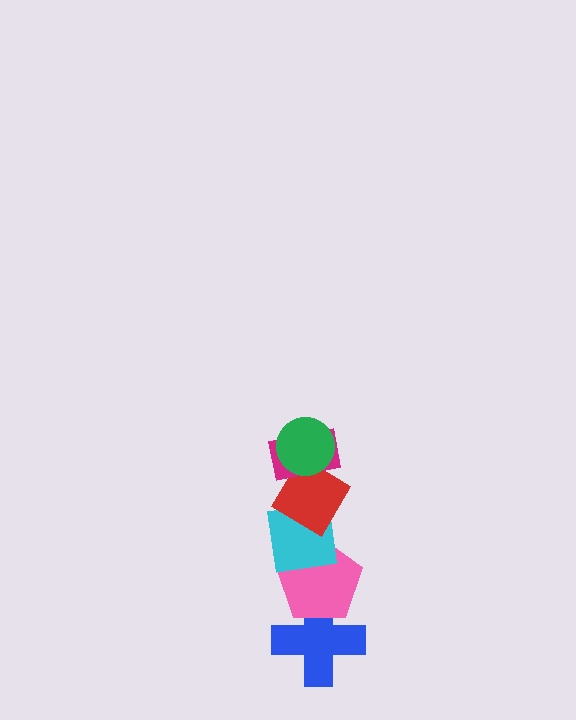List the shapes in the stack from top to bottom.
From top to bottom: the green circle, the magenta rectangle, the red diamond, the cyan square, the pink pentagon, the blue cross.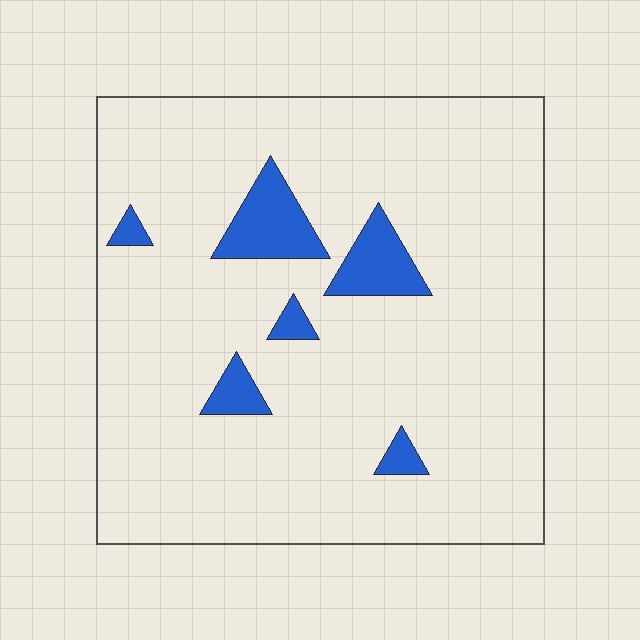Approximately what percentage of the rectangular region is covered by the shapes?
Approximately 10%.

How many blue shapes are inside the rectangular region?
6.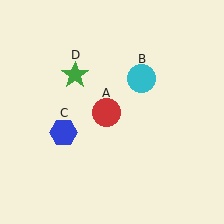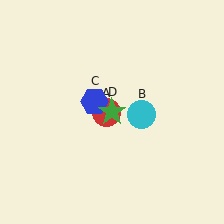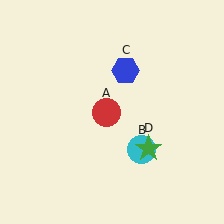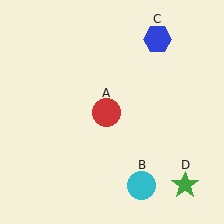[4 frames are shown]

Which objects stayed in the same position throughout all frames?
Red circle (object A) remained stationary.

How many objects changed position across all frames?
3 objects changed position: cyan circle (object B), blue hexagon (object C), green star (object D).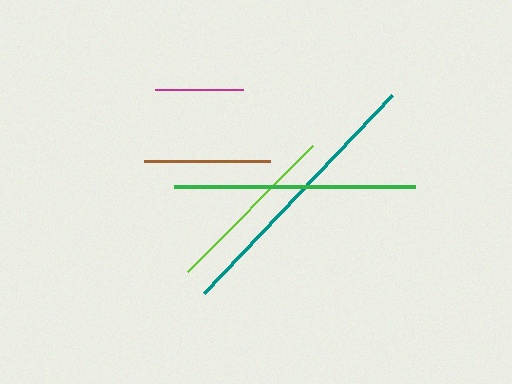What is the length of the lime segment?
The lime segment is approximately 178 pixels long.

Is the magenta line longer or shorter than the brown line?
The brown line is longer than the magenta line.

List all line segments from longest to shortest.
From longest to shortest: teal, green, lime, brown, magenta.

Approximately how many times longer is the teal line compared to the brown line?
The teal line is approximately 2.2 times the length of the brown line.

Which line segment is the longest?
The teal line is the longest at approximately 274 pixels.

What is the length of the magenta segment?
The magenta segment is approximately 88 pixels long.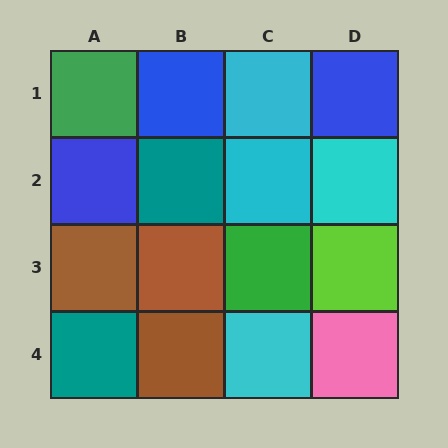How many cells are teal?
2 cells are teal.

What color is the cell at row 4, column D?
Pink.